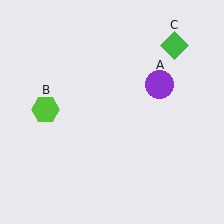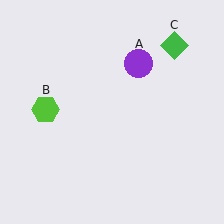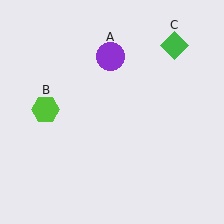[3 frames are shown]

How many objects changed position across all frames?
1 object changed position: purple circle (object A).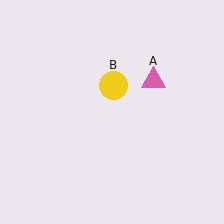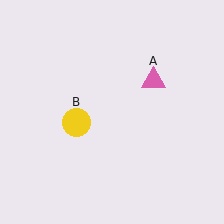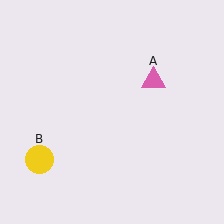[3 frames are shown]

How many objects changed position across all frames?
1 object changed position: yellow circle (object B).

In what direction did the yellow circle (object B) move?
The yellow circle (object B) moved down and to the left.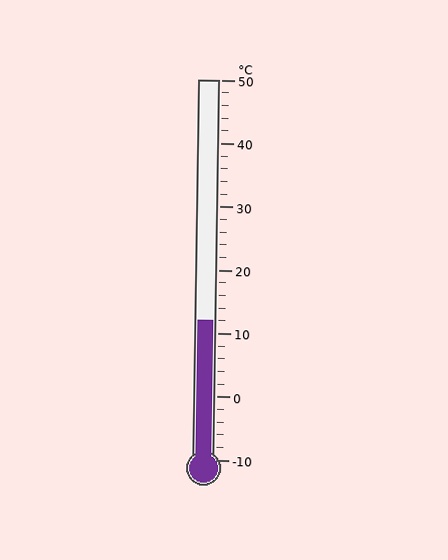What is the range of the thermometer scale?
The thermometer scale ranges from -10°C to 50°C.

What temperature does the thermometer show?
The thermometer shows approximately 12°C.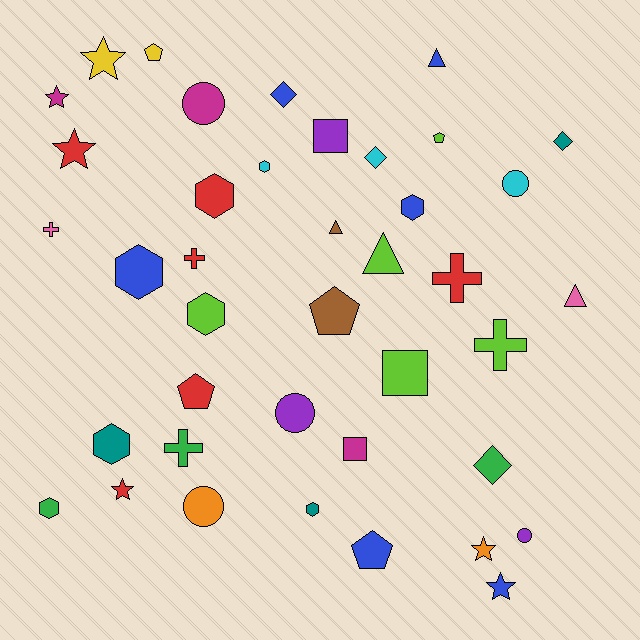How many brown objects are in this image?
There are 2 brown objects.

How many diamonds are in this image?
There are 4 diamonds.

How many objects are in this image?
There are 40 objects.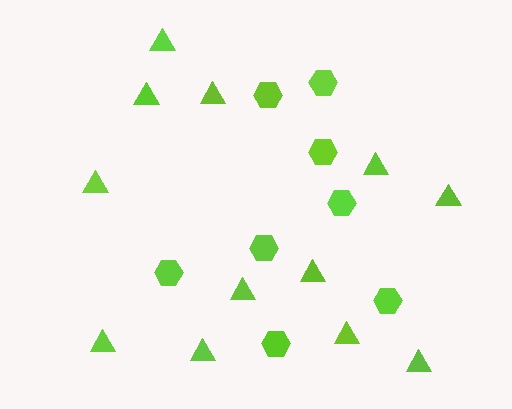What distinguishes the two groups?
There are 2 groups: one group of hexagons (8) and one group of triangles (12).